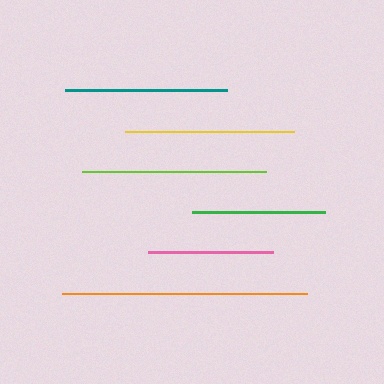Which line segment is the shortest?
The pink line is the shortest at approximately 125 pixels.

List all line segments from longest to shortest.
From longest to shortest: orange, lime, yellow, teal, green, pink.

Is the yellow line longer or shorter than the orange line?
The orange line is longer than the yellow line.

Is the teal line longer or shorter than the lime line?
The lime line is longer than the teal line.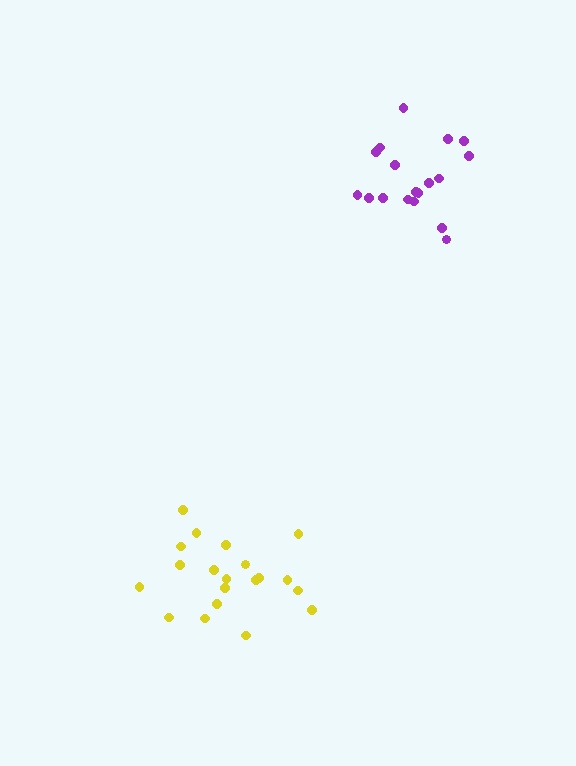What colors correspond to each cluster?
The clusters are colored: purple, yellow.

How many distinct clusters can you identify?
There are 2 distinct clusters.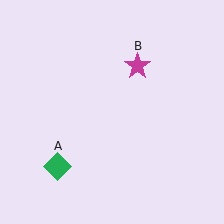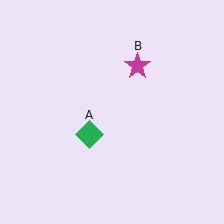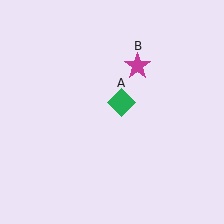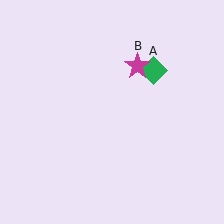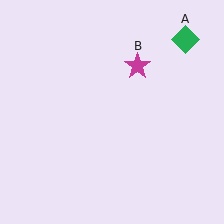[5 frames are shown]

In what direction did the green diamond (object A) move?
The green diamond (object A) moved up and to the right.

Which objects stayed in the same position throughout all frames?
Magenta star (object B) remained stationary.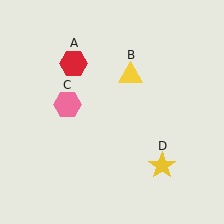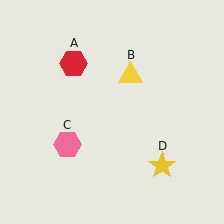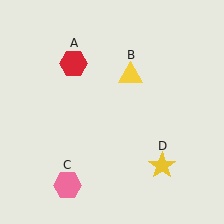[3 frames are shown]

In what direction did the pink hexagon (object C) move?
The pink hexagon (object C) moved down.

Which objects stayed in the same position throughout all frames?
Red hexagon (object A) and yellow triangle (object B) and yellow star (object D) remained stationary.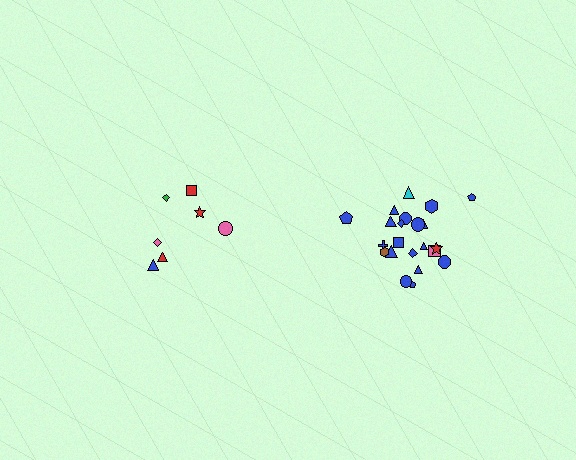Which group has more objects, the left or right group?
The right group.